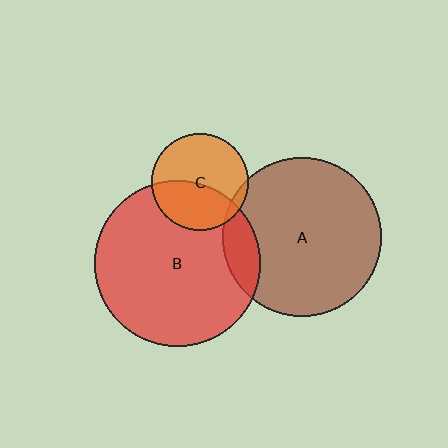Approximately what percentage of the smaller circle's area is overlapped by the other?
Approximately 5%.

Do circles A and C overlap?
Yes.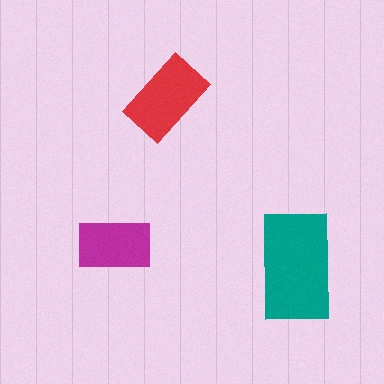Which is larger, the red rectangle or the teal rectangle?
The teal one.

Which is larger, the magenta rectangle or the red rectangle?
The red one.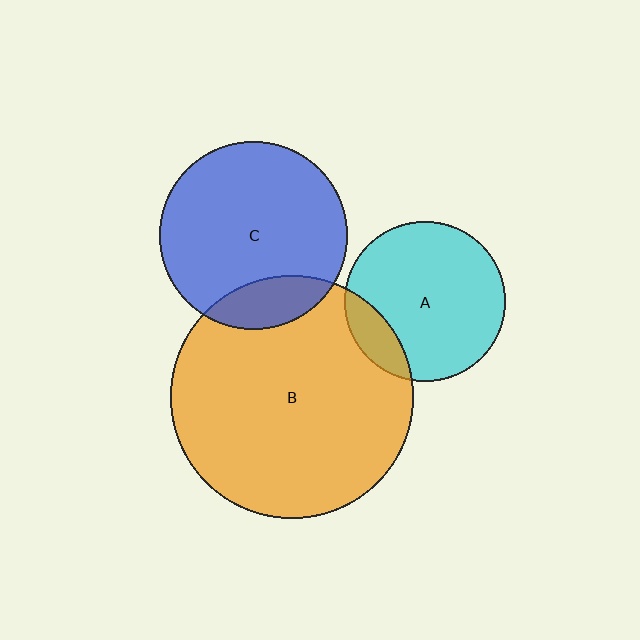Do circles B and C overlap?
Yes.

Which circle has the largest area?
Circle B (orange).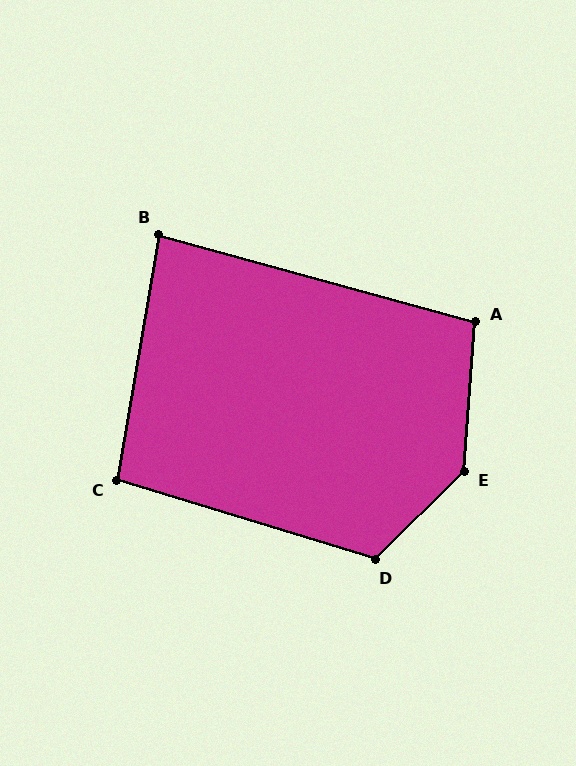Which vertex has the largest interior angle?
E, at approximately 139 degrees.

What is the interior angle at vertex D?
Approximately 118 degrees (obtuse).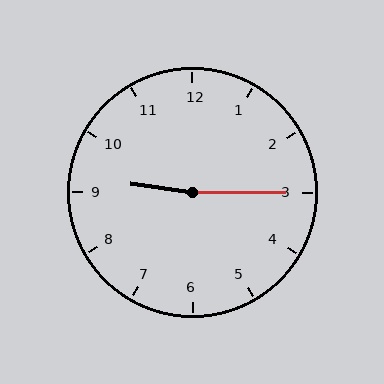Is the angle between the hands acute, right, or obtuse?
It is obtuse.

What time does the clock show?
9:15.